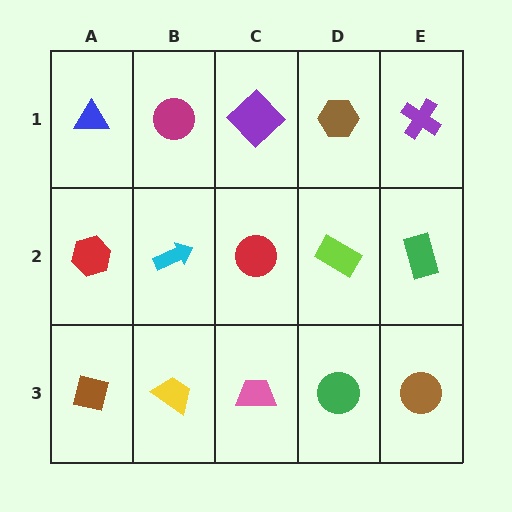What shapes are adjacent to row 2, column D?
A brown hexagon (row 1, column D), a green circle (row 3, column D), a red circle (row 2, column C), a green rectangle (row 2, column E).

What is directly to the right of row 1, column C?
A brown hexagon.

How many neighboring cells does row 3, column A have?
2.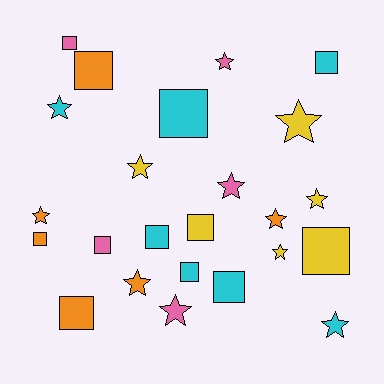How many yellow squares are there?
There are 2 yellow squares.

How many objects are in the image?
There are 24 objects.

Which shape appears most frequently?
Star, with 12 objects.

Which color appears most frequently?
Cyan, with 7 objects.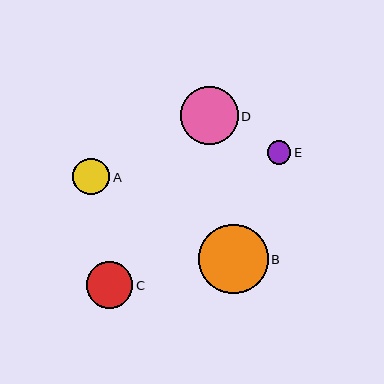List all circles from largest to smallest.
From largest to smallest: B, D, C, A, E.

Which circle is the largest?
Circle B is the largest with a size of approximately 69 pixels.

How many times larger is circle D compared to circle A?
Circle D is approximately 1.6 times the size of circle A.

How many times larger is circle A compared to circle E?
Circle A is approximately 1.5 times the size of circle E.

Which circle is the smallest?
Circle E is the smallest with a size of approximately 24 pixels.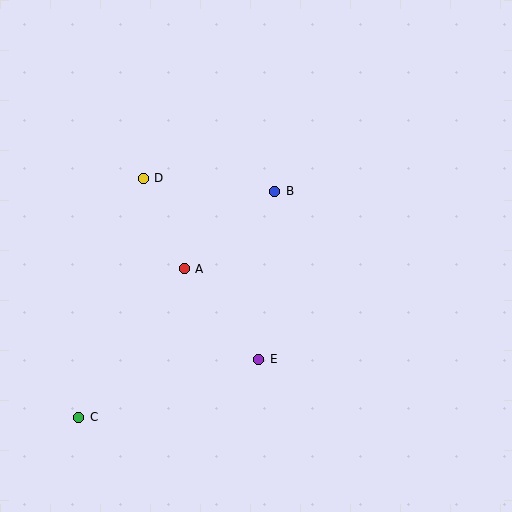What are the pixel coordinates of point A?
Point A is at (184, 269).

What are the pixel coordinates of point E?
Point E is at (259, 359).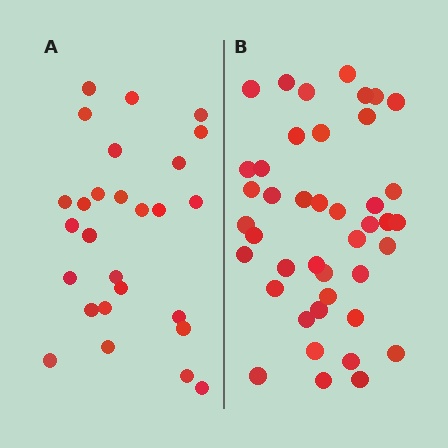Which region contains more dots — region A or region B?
Region B (the right region) has more dots.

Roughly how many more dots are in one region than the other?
Region B has approximately 15 more dots than region A.